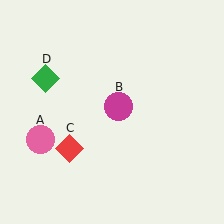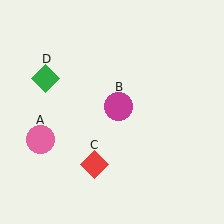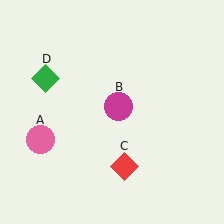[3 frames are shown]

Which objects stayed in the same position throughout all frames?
Pink circle (object A) and magenta circle (object B) and green diamond (object D) remained stationary.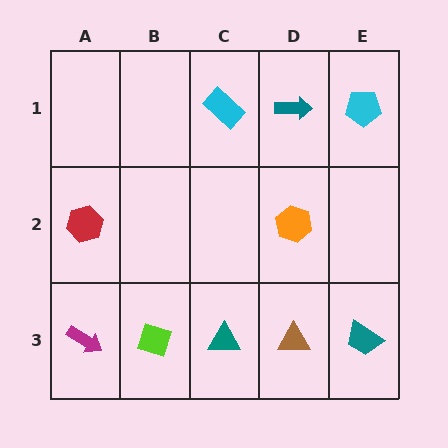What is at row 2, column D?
An orange hexagon.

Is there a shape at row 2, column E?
No, that cell is empty.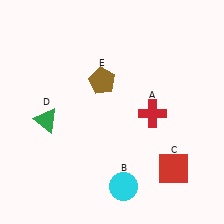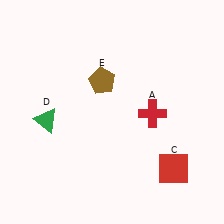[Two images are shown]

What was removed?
The cyan circle (B) was removed in Image 2.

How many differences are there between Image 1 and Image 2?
There is 1 difference between the two images.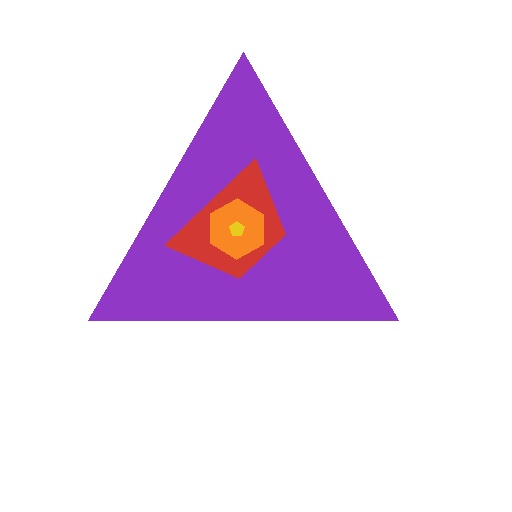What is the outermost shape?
The purple triangle.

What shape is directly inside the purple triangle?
The red trapezoid.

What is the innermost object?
The yellow pentagon.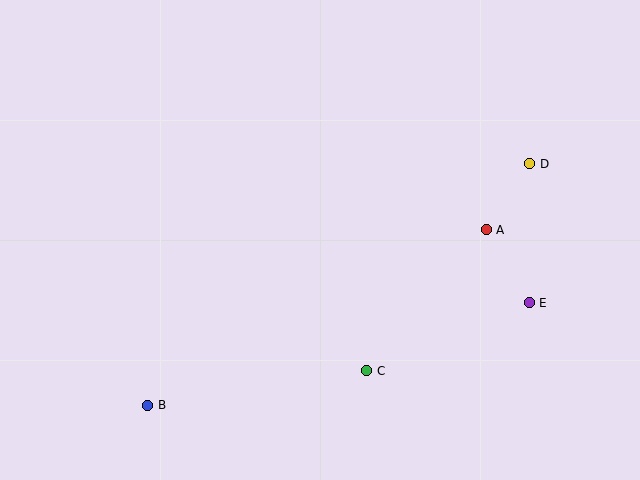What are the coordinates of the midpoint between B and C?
The midpoint between B and C is at (257, 388).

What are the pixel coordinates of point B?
Point B is at (148, 405).